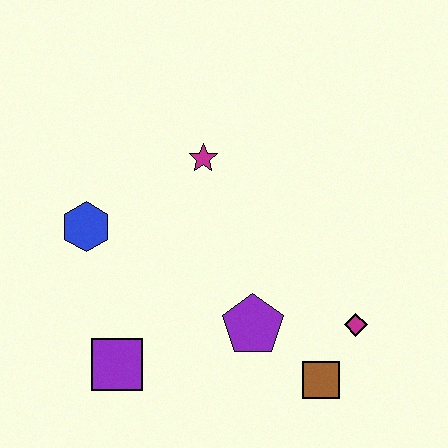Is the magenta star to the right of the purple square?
Yes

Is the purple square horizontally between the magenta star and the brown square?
No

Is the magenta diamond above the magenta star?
No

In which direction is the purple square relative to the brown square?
The purple square is to the left of the brown square.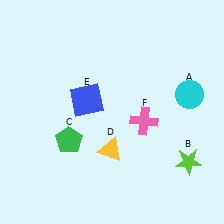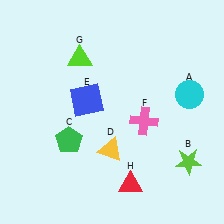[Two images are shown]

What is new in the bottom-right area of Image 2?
A red triangle (H) was added in the bottom-right area of Image 2.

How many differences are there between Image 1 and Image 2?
There are 2 differences between the two images.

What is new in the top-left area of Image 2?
A lime triangle (G) was added in the top-left area of Image 2.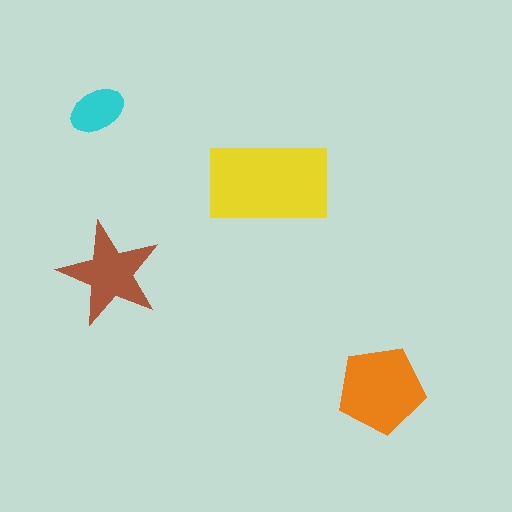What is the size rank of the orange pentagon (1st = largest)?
2nd.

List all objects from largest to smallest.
The yellow rectangle, the orange pentagon, the brown star, the cyan ellipse.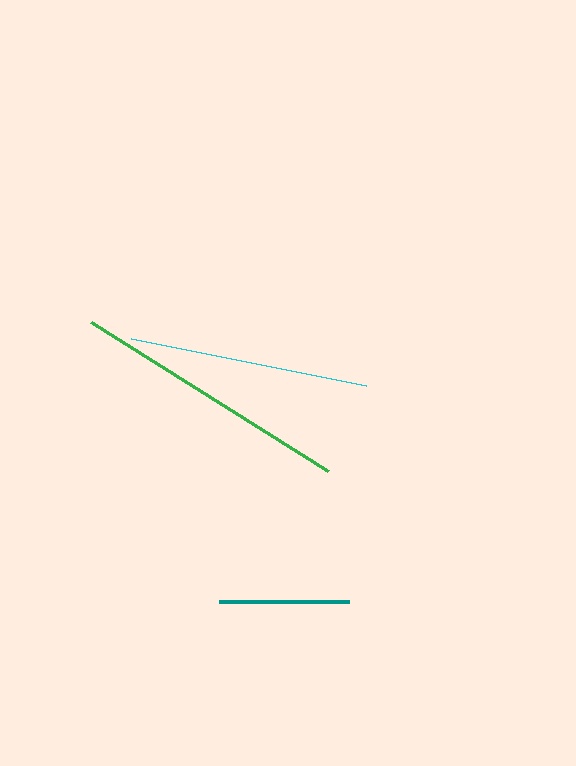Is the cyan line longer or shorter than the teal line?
The cyan line is longer than the teal line.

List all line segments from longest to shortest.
From longest to shortest: green, cyan, teal.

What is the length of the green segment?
The green segment is approximately 280 pixels long.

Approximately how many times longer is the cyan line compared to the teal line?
The cyan line is approximately 1.8 times the length of the teal line.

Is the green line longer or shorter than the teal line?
The green line is longer than the teal line.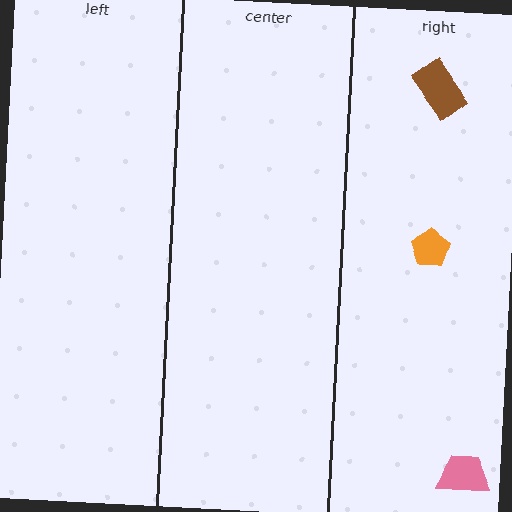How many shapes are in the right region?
3.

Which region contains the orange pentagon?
The right region.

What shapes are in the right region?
The orange pentagon, the brown rectangle, the pink trapezoid.